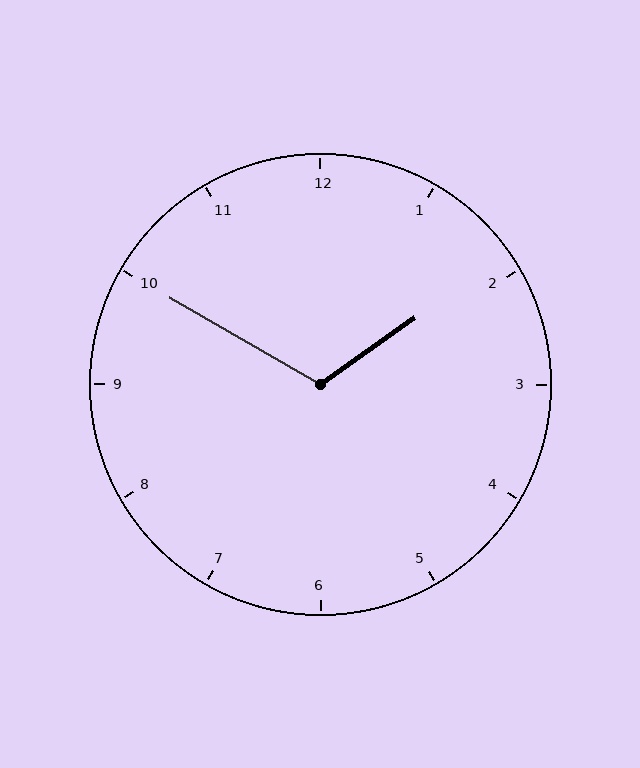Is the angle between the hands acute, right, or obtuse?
It is obtuse.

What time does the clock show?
1:50.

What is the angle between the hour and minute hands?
Approximately 115 degrees.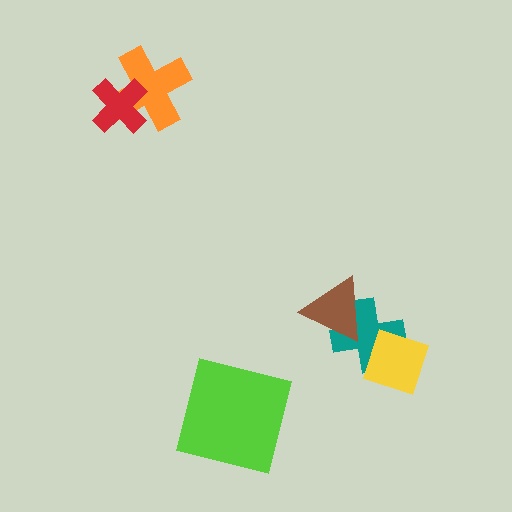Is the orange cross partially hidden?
Yes, it is partially covered by another shape.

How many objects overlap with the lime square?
0 objects overlap with the lime square.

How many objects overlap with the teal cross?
2 objects overlap with the teal cross.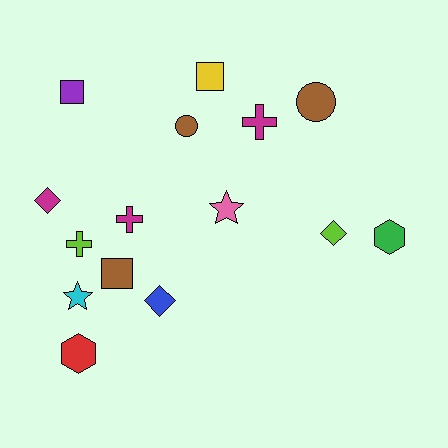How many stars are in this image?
There are 2 stars.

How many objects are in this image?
There are 15 objects.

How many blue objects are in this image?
There is 1 blue object.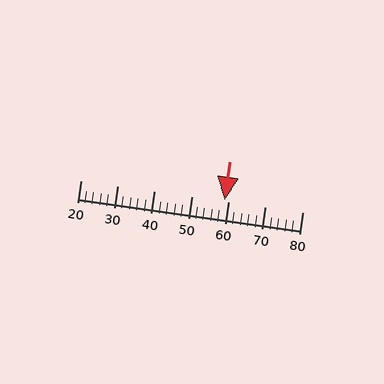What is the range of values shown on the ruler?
The ruler shows values from 20 to 80.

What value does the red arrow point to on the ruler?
The red arrow points to approximately 59.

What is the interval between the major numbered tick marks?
The major tick marks are spaced 10 units apart.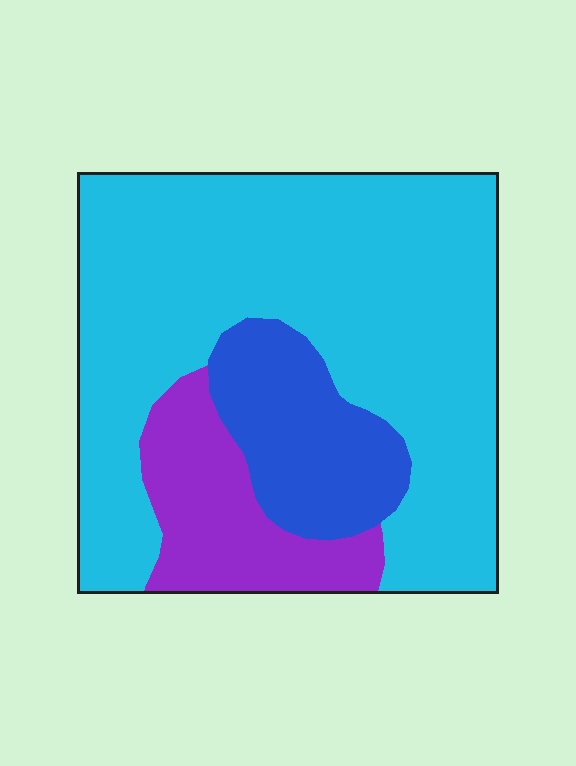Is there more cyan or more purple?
Cyan.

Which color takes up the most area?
Cyan, at roughly 70%.